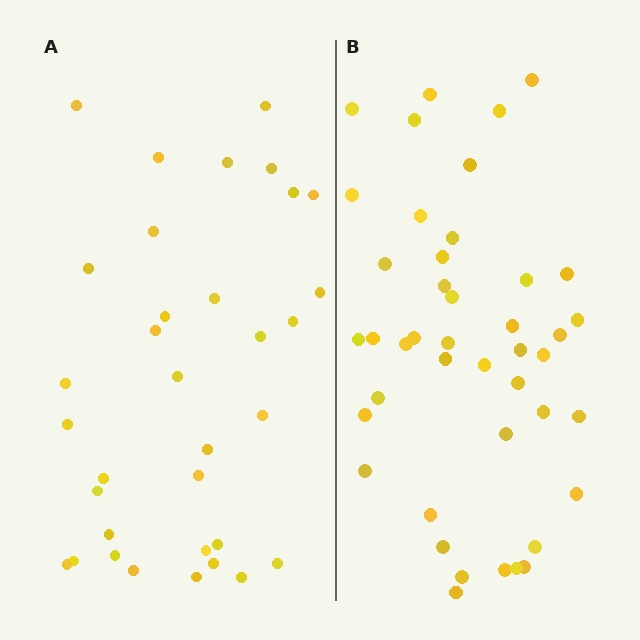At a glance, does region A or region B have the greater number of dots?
Region B (the right region) has more dots.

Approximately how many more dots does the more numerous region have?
Region B has roughly 8 or so more dots than region A.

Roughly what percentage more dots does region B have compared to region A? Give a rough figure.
About 25% more.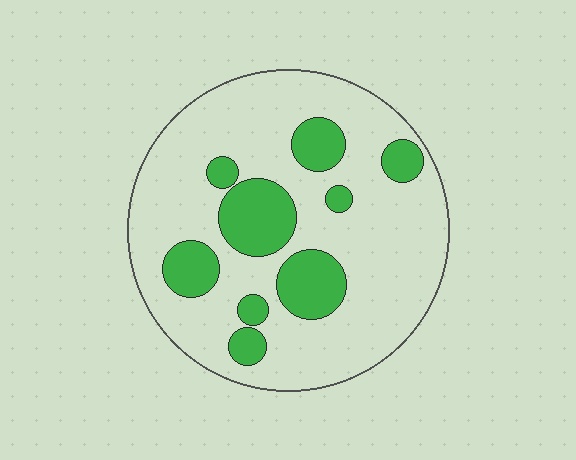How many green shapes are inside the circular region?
9.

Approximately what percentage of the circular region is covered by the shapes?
Approximately 25%.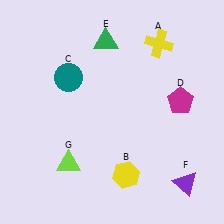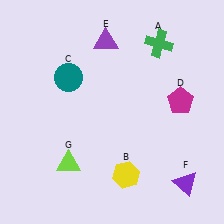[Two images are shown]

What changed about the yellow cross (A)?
In Image 1, A is yellow. In Image 2, it changed to green.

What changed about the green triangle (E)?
In Image 1, E is green. In Image 2, it changed to purple.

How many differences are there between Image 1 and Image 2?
There are 2 differences between the two images.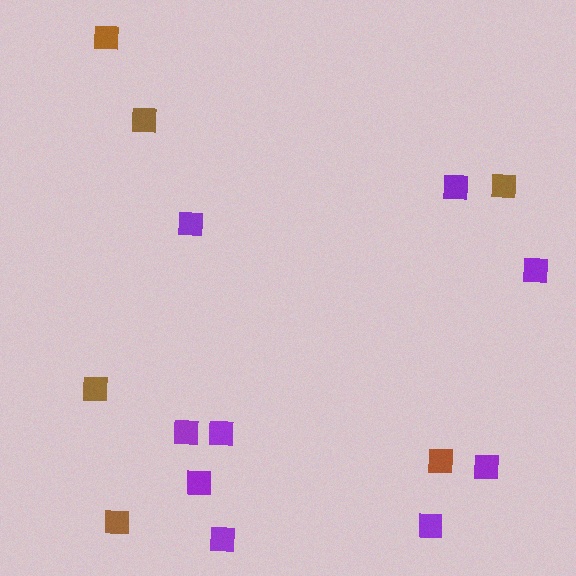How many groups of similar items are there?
There are 2 groups: one group of purple squares (9) and one group of brown squares (6).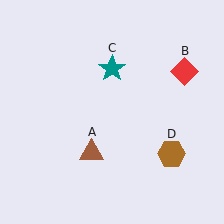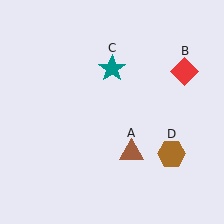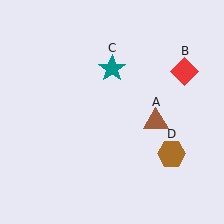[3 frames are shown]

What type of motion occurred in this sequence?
The brown triangle (object A) rotated counterclockwise around the center of the scene.